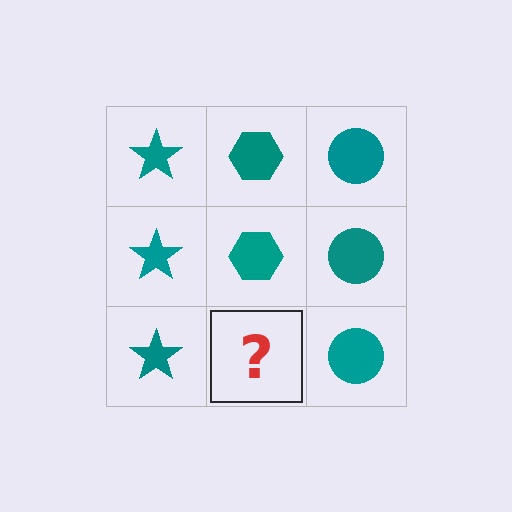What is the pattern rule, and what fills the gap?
The rule is that each column has a consistent shape. The gap should be filled with a teal hexagon.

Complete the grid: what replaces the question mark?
The question mark should be replaced with a teal hexagon.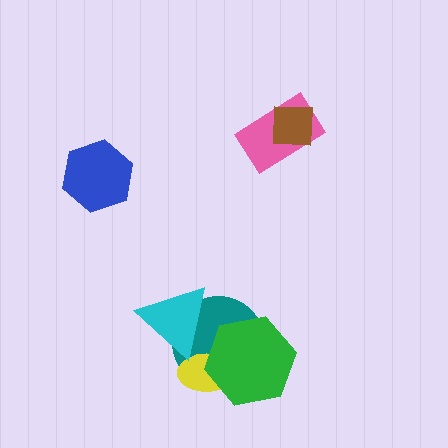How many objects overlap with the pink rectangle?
1 object overlaps with the pink rectangle.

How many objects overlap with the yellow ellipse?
3 objects overlap with the yellow ellipse.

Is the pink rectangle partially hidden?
Yes, it is partially covered by another shape.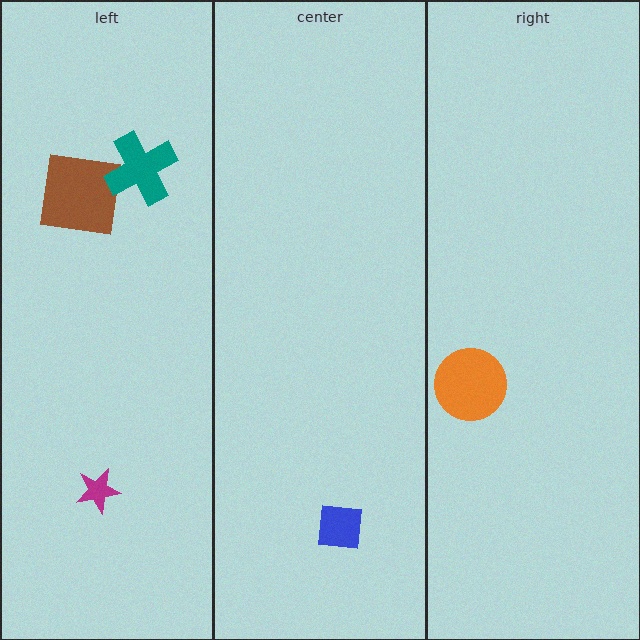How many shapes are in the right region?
1.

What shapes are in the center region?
The blue square.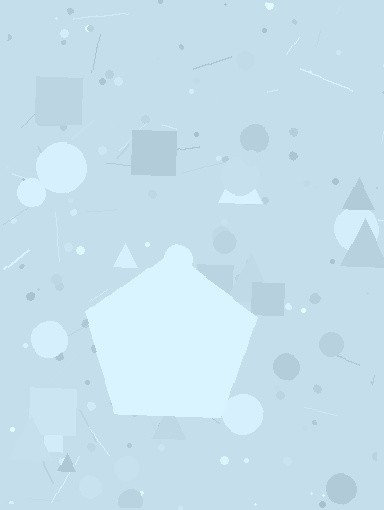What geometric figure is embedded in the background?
A pentagon is embedded in the background.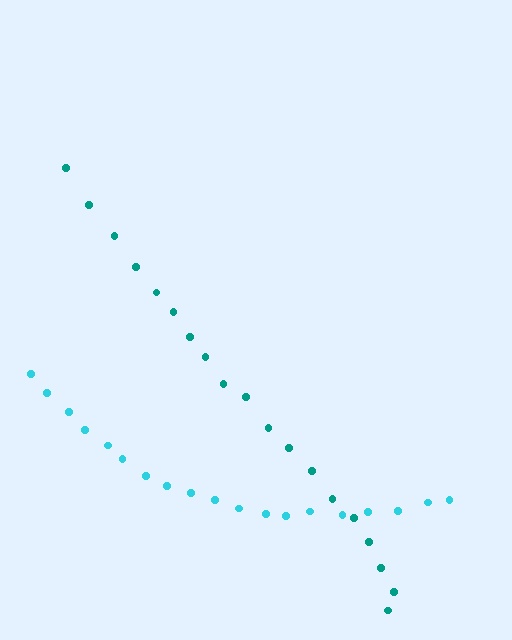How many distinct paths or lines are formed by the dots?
There are 2 distinct paths.